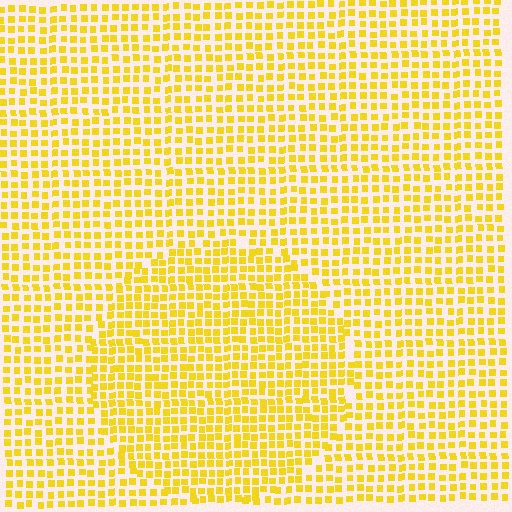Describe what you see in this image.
The image contains small yellow elements arranged at two different densities. A circle-shaped region is visible where the elements are more densely packed than the surrounding area.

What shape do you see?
I see a circle.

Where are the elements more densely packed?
The elements are more densely packed inside the circle boundary.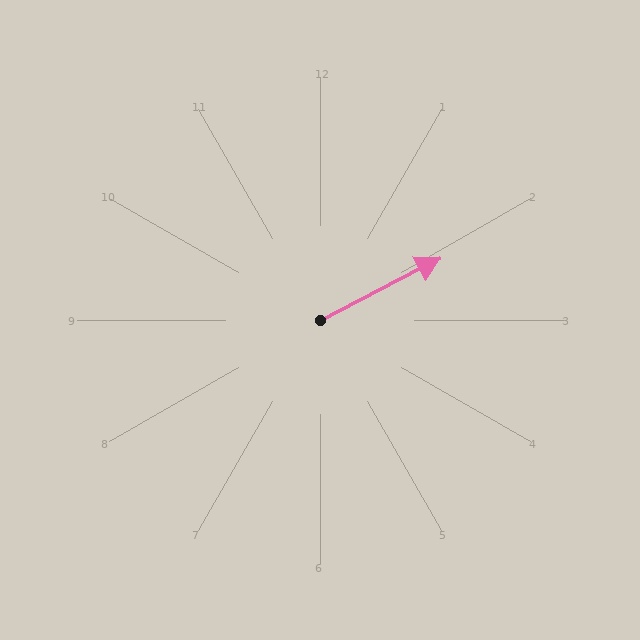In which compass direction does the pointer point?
Northeast.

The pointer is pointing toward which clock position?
Roughly 2 o'clock.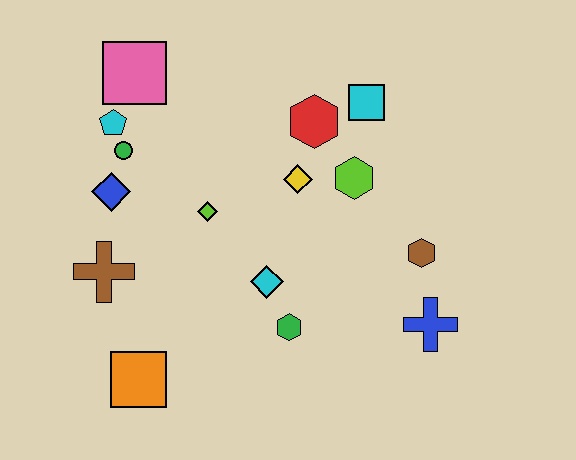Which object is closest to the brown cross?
The blue diamond is closest to the brown cross.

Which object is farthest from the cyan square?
The orange square is farthest from the cyan square.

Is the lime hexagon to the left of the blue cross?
Yes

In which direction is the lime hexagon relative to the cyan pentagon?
The lime hexagon is to the right of the cyan pentagon.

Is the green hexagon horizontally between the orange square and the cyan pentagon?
No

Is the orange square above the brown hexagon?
No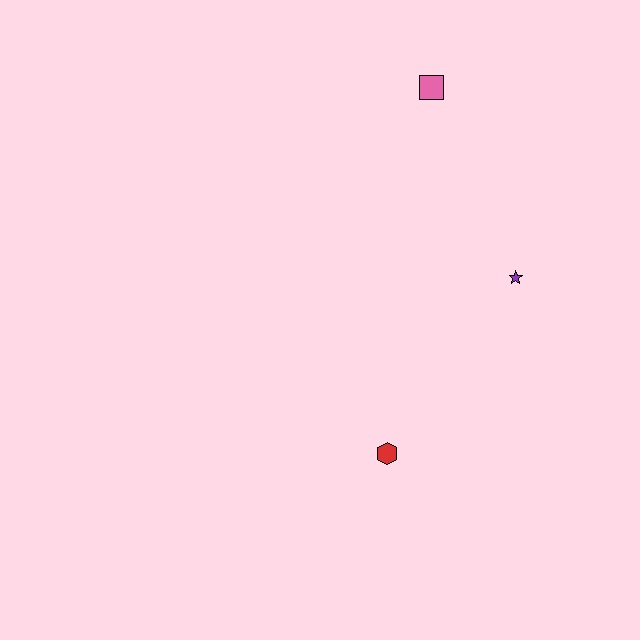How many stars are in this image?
There is 1 star.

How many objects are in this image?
There are 3 objects.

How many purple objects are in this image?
There is 1 purple object.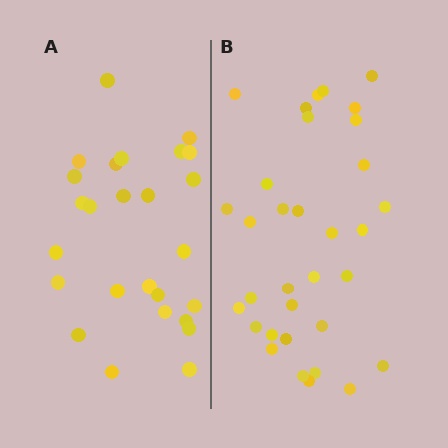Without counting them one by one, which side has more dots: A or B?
Region B (the right region) has more dots.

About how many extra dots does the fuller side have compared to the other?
Region B has roughly 8 or so more dots than region A.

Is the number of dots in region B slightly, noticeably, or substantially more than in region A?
Region B has noticeably more, but not dramatically so. The ratio is roughly 1.3 to 1.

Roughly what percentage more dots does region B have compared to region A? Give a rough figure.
About 25% more.